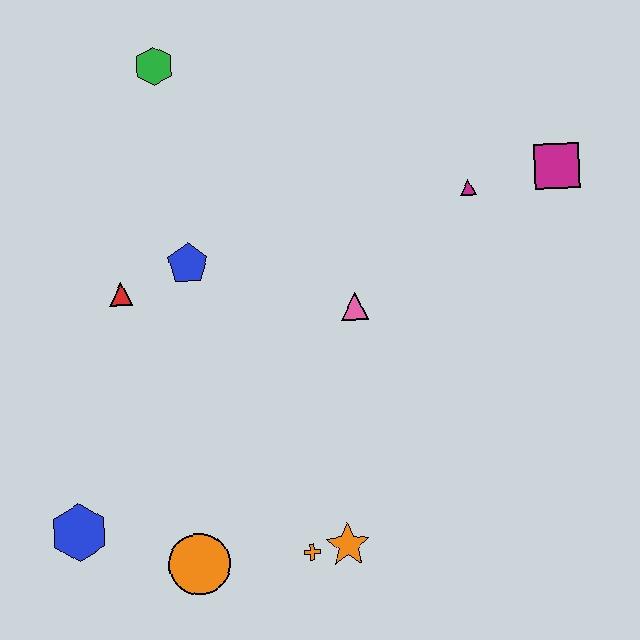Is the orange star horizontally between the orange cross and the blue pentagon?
No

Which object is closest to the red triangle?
The blue pentagon is closest to the red triangle.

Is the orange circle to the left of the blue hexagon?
No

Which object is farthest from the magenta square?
The blue hexagon is farthest from the magenta square.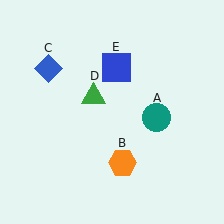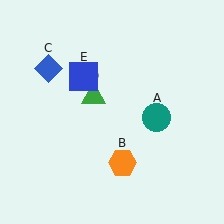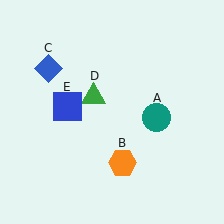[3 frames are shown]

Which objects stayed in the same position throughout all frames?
Teal circle (object A) and orange hexagon (object B) and blue diamond (object C) and green triangle (object D) remained stationary.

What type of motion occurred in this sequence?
The blue square (object E) rotated counterclockwise around the center of the scene.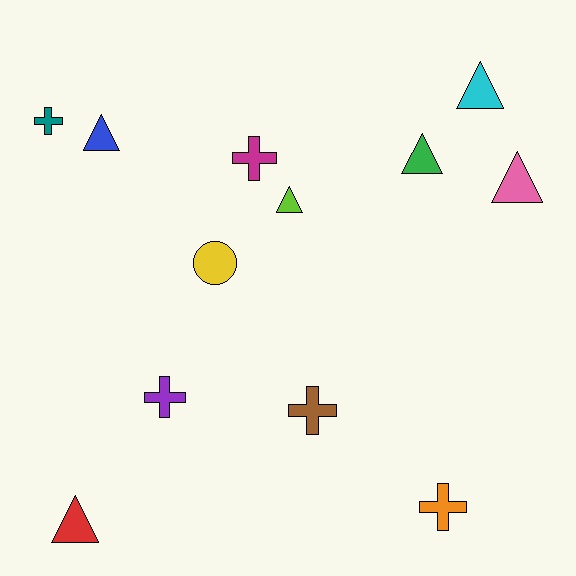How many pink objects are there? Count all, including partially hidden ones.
There is 1 pink object.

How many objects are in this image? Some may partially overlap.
There are 12 objects.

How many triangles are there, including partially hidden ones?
There are 6 triangles.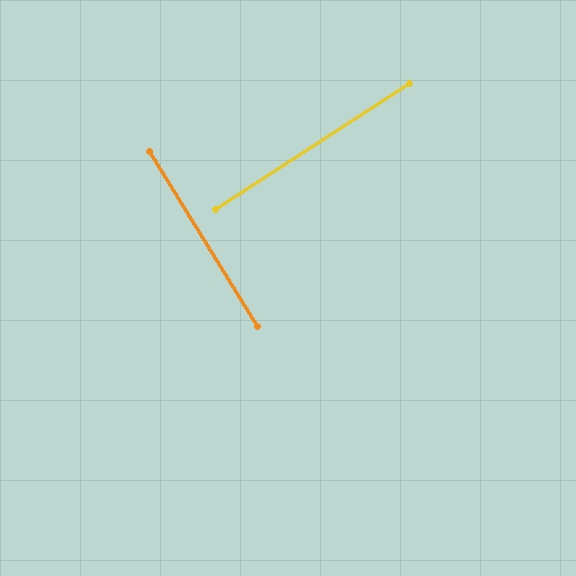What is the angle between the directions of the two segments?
Approximately 89 degrees.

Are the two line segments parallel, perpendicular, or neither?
Perpendicular — they meet at approximately 89°.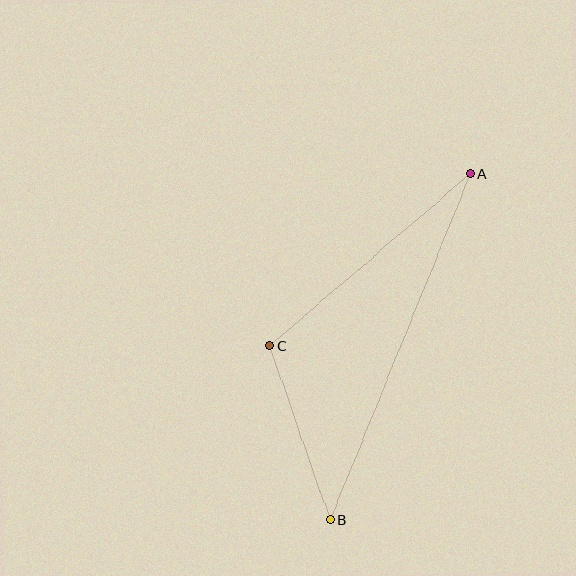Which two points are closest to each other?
Points B and C are closest to each other.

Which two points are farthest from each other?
Points A and B are farthest from each other.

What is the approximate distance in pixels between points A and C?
The distance between A and C is approximately 265 pixels.